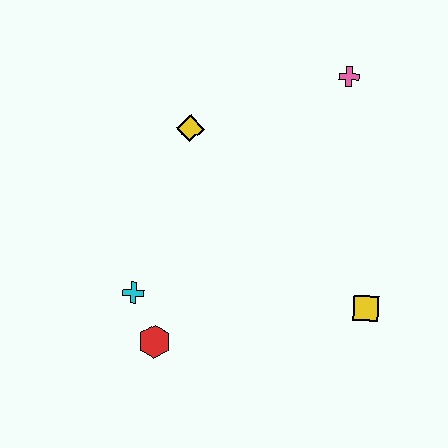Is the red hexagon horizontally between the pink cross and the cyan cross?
Yes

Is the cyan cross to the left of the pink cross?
Yes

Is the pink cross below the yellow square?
No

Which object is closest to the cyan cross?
The red hexagon is closest to the cyan cross.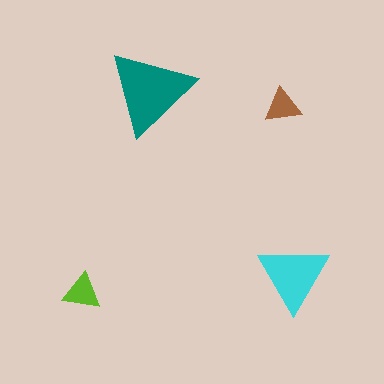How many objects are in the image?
There are 4 objects in the image.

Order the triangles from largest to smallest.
the teal one, the cyan one, the lime one, the brown one.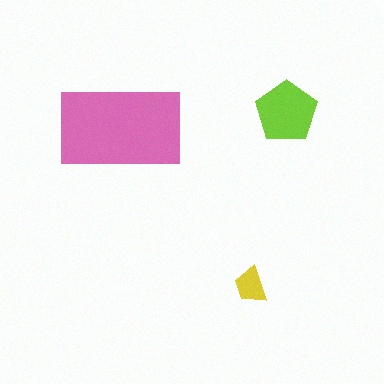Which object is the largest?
The pink rectangle.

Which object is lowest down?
The yellow trapezoid is bottommost.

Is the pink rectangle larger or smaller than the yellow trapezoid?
Larger.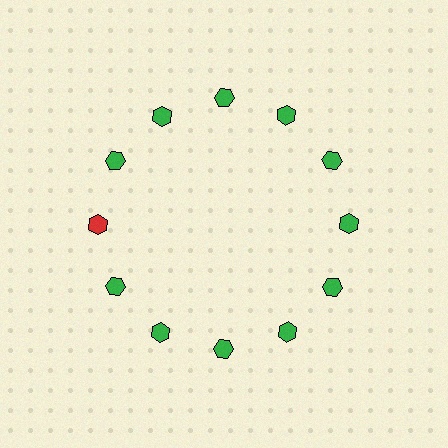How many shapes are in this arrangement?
There are 12 shapes arranged in a ring pattern.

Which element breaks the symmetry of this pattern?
The red hexagon at roughly the 9 o'clock position breaks the symmetry. All other shapes are green hexagons.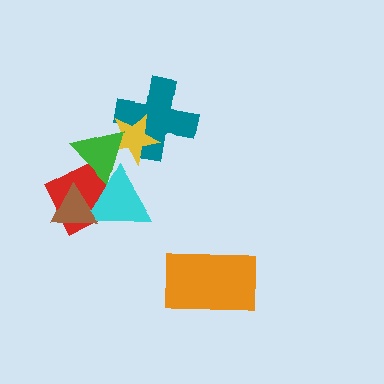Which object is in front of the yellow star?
The green triangle is in front of the yellow star.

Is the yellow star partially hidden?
Yes, it is partially covered by another shape.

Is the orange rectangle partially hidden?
No, no other shape covers it.